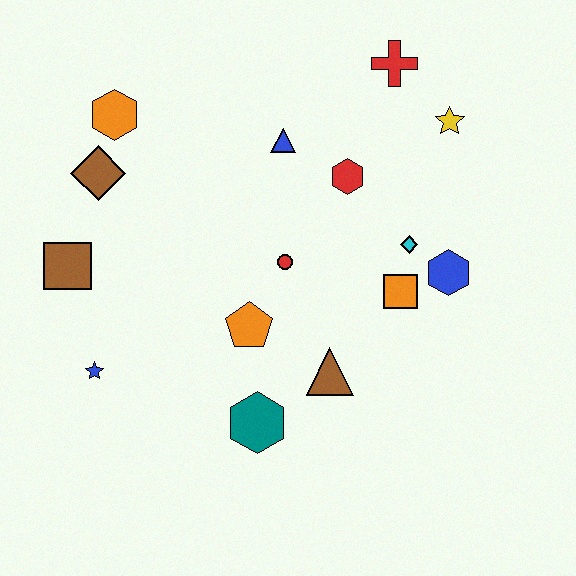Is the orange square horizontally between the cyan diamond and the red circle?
Yes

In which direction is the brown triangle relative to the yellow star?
The brown triangle is below the yellow star.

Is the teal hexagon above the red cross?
No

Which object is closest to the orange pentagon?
The red circle is closest to the orange pentagon.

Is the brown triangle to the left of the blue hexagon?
Yes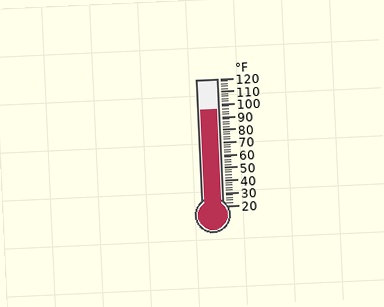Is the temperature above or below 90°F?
The temperature is above 90°F.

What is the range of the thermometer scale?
The thermometer scale ranges from 20°F to 120°F.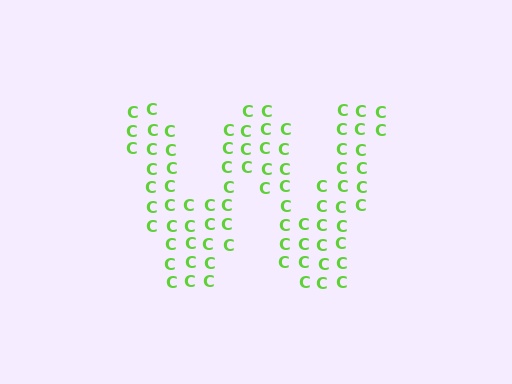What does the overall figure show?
The overall figure shows the letter W.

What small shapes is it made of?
It is made of small letter C's.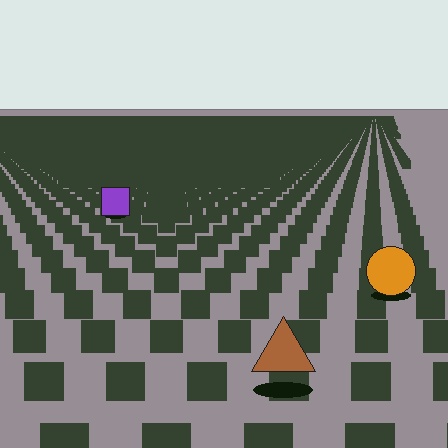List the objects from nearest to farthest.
From nearest to farthest: the brown triangle, the orange circle, the purple square.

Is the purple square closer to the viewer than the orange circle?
No. The orange circle is closer — you can tell from the texture gradient: the ground texture is coarser near it.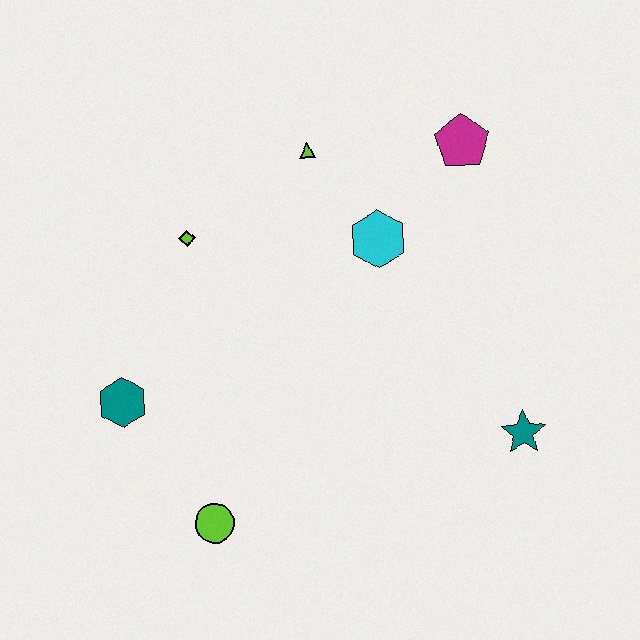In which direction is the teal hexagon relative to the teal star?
The teal hexagon is to the left of the teal star.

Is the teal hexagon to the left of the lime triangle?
Yes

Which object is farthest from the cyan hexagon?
The lime circle is farthest from the cyan hexagon.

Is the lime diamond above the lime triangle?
No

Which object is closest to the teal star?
The cyan hexagon is closest to the teal star.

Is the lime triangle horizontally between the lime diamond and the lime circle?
No